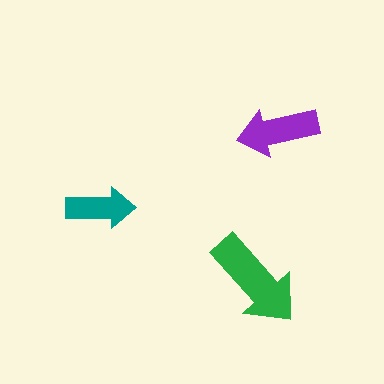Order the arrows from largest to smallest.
the green one, the purple one, the teal one.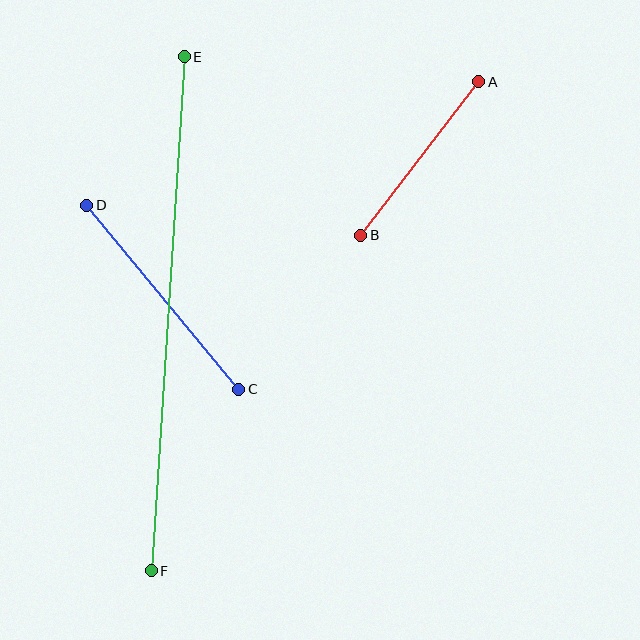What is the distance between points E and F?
The distance is approximately 515 pixels.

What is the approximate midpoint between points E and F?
The midpoint is at approximately (168, 314) pixels.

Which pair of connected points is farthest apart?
Points E and F are farthest apart.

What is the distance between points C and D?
The distance is approximately 239 pixels.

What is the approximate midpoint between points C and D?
The midpoint is at approximately (163, 297) pixels.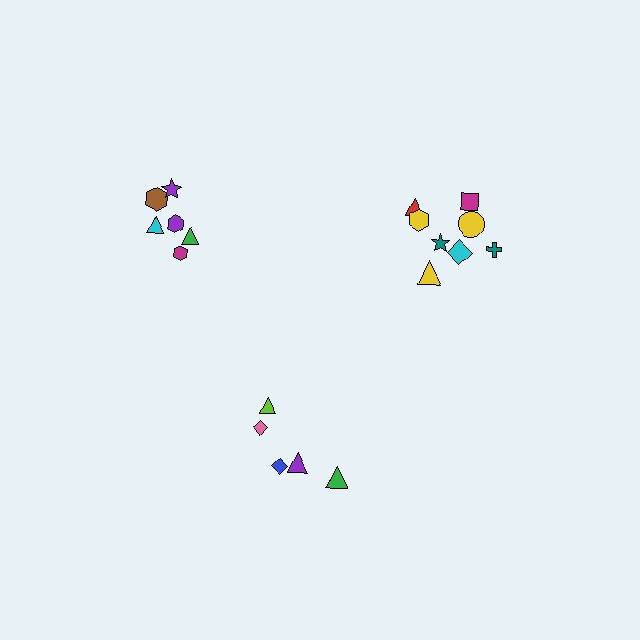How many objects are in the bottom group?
There are 5 objects.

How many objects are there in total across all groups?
There are 19 objects.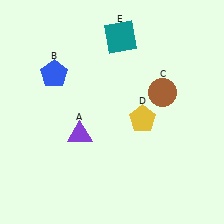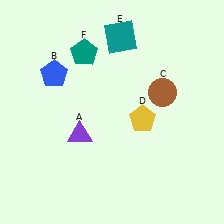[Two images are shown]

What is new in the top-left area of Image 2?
A teal pentagon (F) was added in the top-left area of Image 2.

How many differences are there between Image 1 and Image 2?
There is 1 difference between the two images.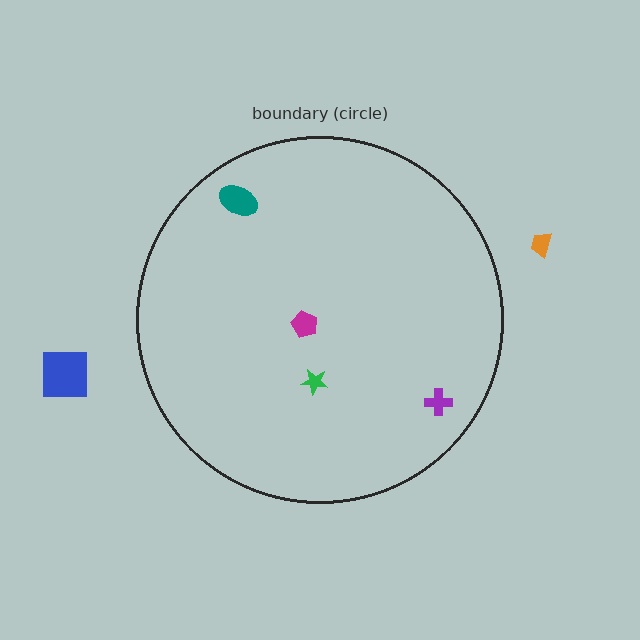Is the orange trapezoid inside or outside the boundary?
Outside.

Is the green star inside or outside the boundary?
Inside.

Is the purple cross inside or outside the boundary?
Inside.